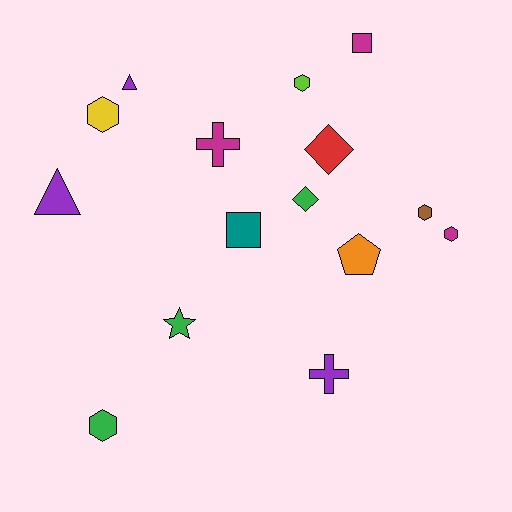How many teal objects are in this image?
There is 1 teal object.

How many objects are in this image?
There are 15 objects.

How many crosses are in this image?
There are 2 crosses.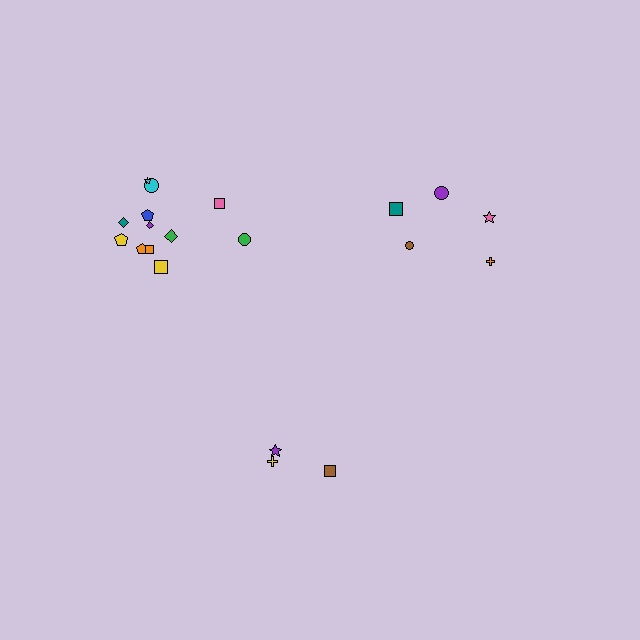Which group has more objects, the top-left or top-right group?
The top-left group.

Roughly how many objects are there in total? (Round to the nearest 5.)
Roughly 20 objects in total.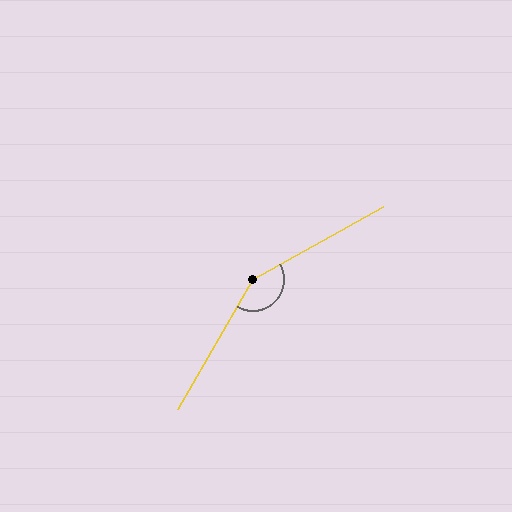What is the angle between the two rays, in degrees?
Approximately 149 degrees.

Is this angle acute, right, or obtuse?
It is obtuse.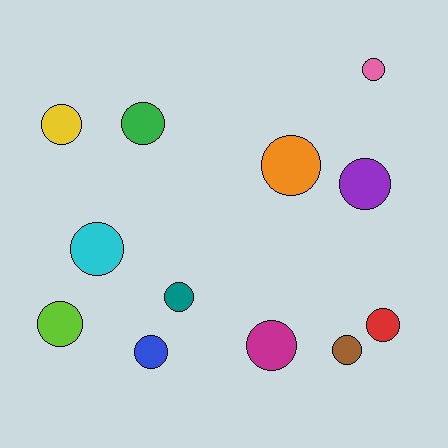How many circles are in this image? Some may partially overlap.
There are 12 circles.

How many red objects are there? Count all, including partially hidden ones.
There is 1 red object.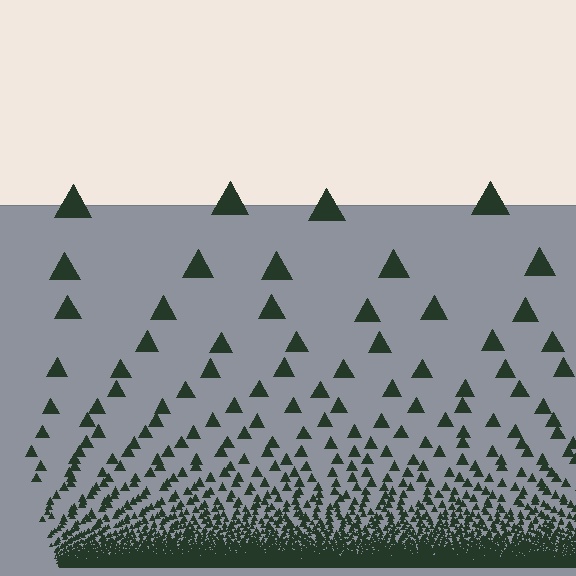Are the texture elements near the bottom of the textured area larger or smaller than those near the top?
Smaller. The gradient is inverted — elements near the bottom are smaller and denser.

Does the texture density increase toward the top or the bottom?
Density increases toward the bottom.